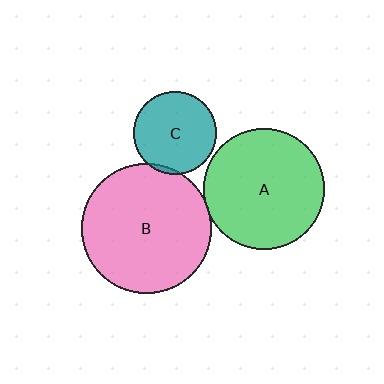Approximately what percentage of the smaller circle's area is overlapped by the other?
Approximately 5%.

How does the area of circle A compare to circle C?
Approximately 2.1 times.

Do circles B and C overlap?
Yes.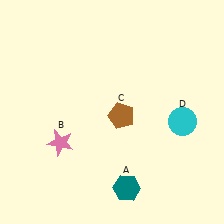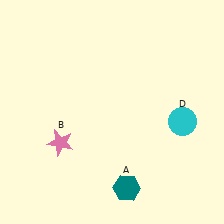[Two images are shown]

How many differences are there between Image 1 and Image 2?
There is 1 difference between the two images.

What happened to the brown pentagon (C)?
The brown pentagon (C) was removed in Image 2. It was in the bottom-right area of Image 1.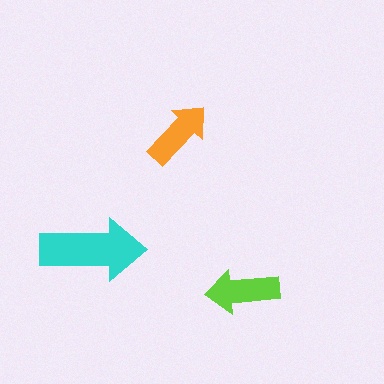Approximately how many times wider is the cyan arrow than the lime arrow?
About 1.5 times wider.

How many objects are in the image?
There are 3 objects in the image.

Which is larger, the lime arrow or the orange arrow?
The lime one.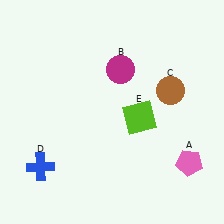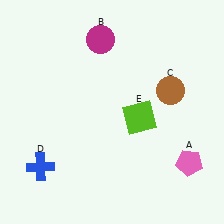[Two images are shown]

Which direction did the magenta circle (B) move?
The magenta circle (B) moved up.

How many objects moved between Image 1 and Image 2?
1 object moved between the two images.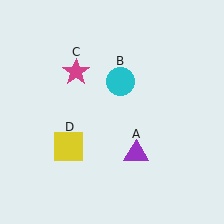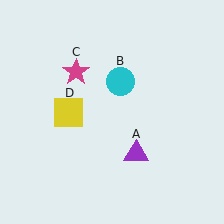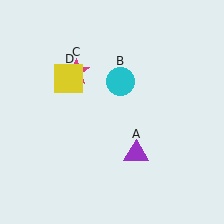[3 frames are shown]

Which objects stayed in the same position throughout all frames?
Purple triangle (object A) and cyan circle (object B) and magenta star (object C) remained stationary.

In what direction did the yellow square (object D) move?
The yellow square (object D) moved up.